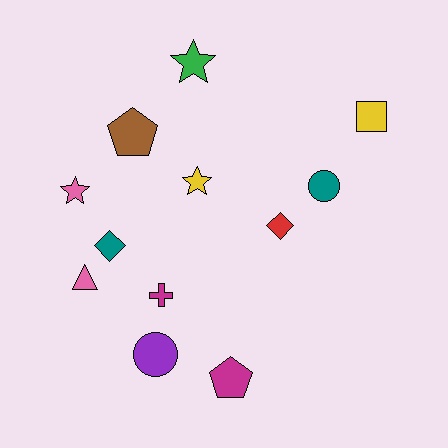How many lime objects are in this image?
There are no lime objects.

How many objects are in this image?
There are 12 objects.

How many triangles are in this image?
There is 1 triangle.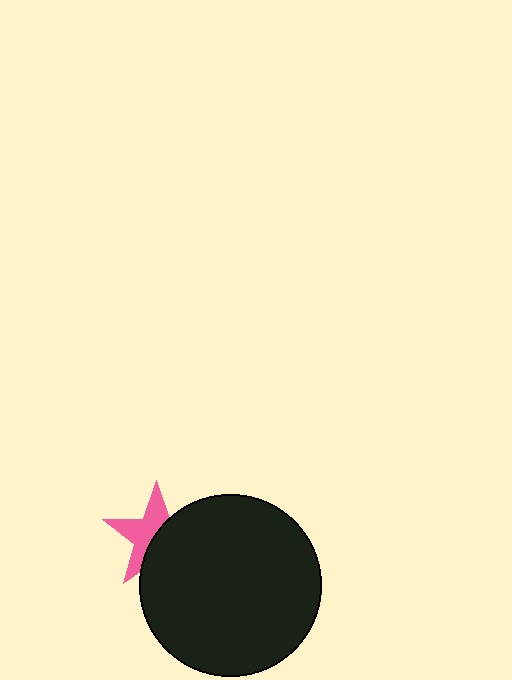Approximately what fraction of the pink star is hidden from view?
Roughly 49% of the pink star is hidden behind the black circle.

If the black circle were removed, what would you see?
You would see the complete pink star.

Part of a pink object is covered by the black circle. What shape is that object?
It is a star.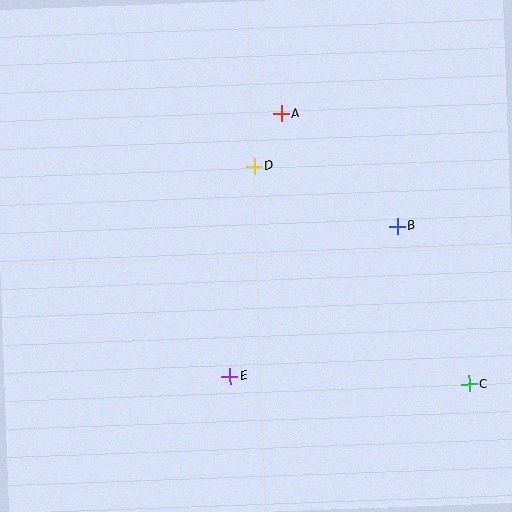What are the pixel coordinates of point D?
Point D is at (254, 166).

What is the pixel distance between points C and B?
The distance between C and B is 173 pixels.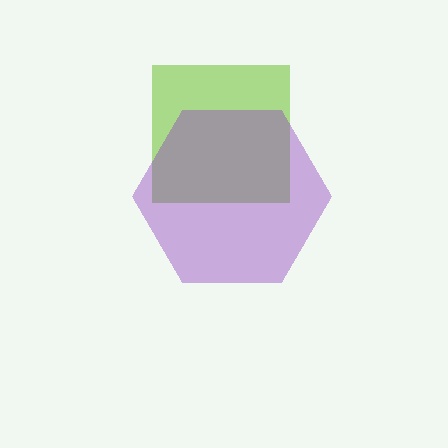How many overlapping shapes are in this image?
There are 2 overlapping shapes in the image.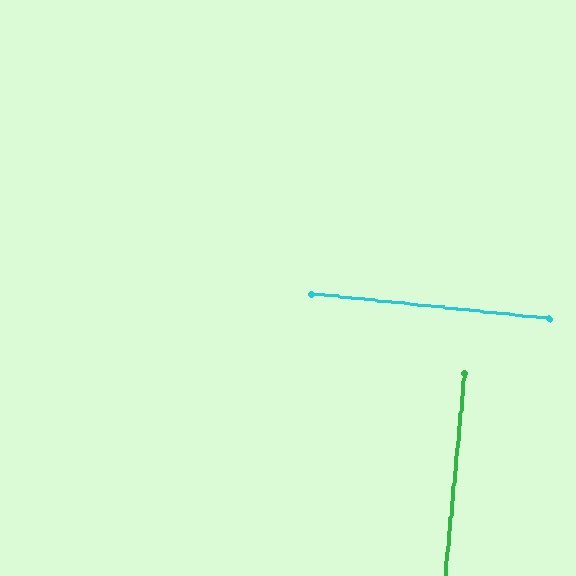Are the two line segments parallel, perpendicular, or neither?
Perpendicular — they meet at approximately 89°.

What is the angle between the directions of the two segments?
Approximately 89 degrees.